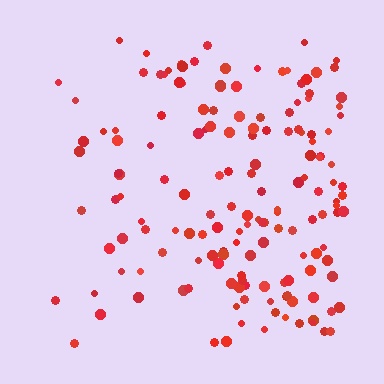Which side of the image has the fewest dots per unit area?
The left.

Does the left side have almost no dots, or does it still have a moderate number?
Still a moderate number, just noticeably fewer than the right.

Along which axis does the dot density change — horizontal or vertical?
Horizontal.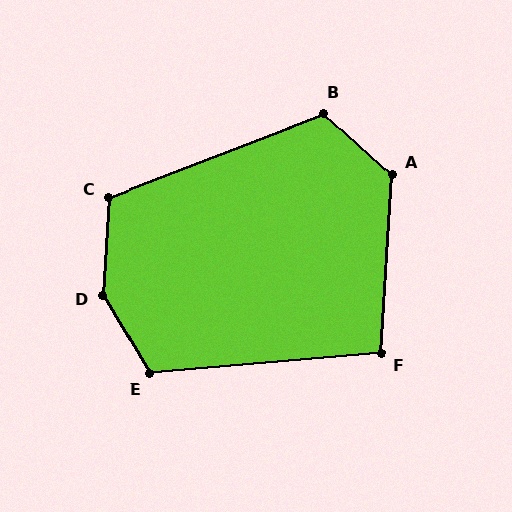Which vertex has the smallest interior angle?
F, at approximately 99 degrees.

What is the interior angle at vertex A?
Approximately 129 degrees (obtuse).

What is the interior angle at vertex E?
Approximately 116 degrees (obtuse).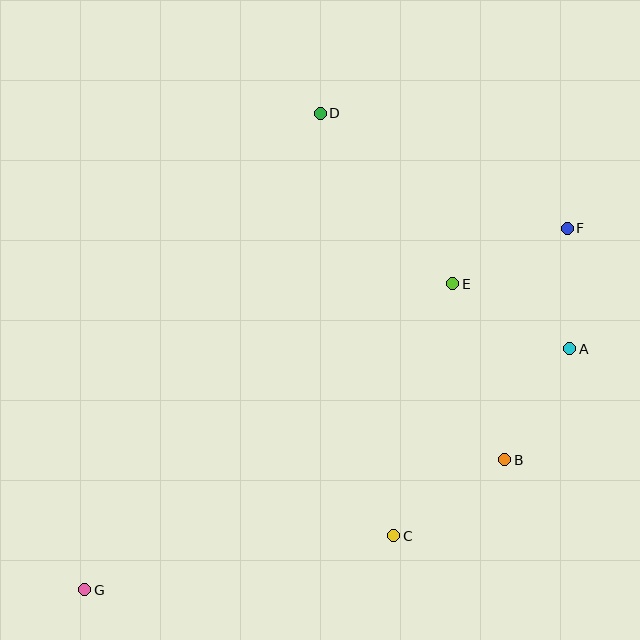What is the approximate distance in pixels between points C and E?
The distance between C and E is approximately 259 pixels.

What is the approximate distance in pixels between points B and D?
The distance between B and D is approximately 393 pixels.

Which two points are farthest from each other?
Points F and G are farthest from each other.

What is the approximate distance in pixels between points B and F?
The distance between B and F is approximately 240 pixels.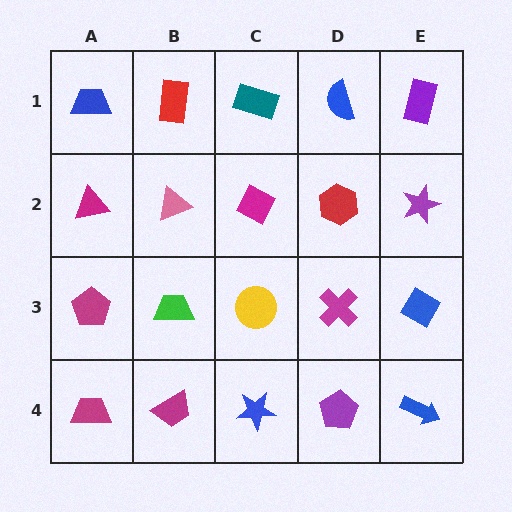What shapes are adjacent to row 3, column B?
A pink triangle (row 2, column B), a magenta trapezoid (row 4, column B), a magenta pentagon (row 3, column A), a yellow circle (row 3, column C).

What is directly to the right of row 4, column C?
A purple pentagon.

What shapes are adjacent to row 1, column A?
A magenta triangle (row 2, column A), a red rectangle (row 1, column B).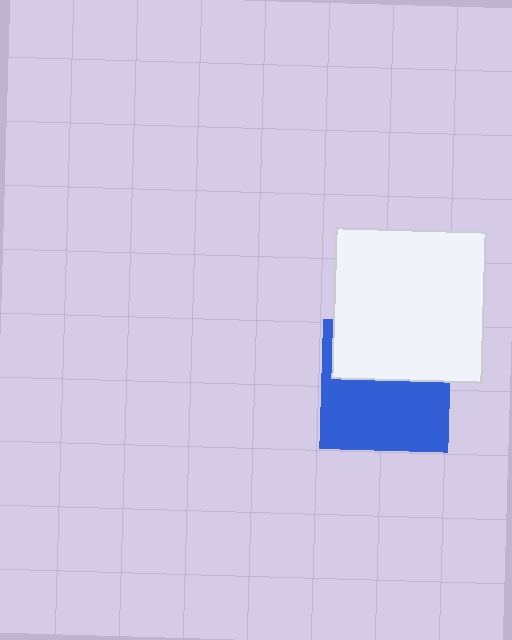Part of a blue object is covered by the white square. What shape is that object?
It is a square.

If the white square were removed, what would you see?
You would see the complete blue square.